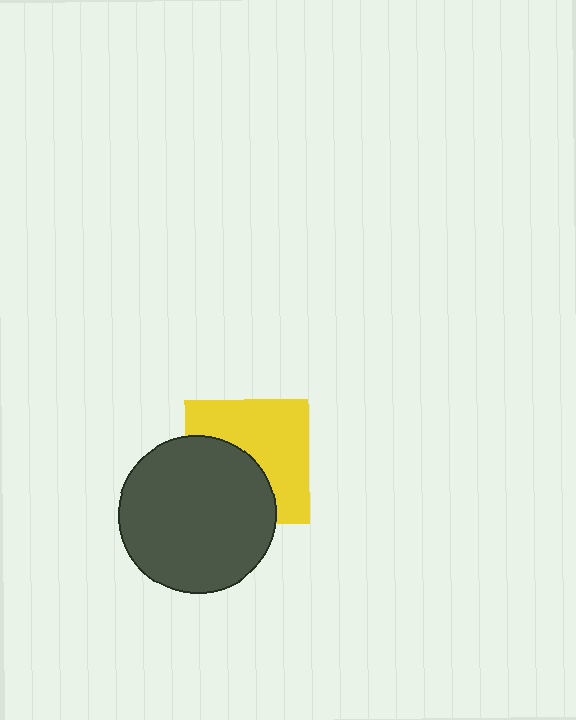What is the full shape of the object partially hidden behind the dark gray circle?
The partially hidden object is a yellow square.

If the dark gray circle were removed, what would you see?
You would see the complete yellow square.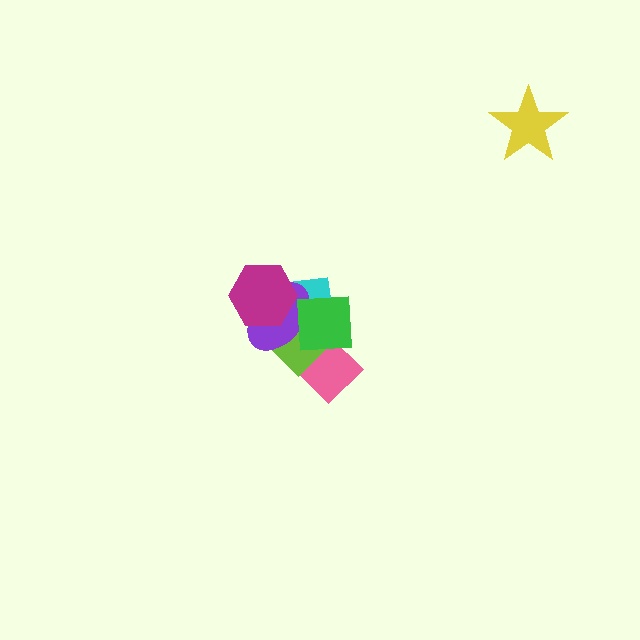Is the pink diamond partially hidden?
Yes, it is partially covered by another shape.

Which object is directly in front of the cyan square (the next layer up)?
The purple ellipse is directly in front of the cyan square.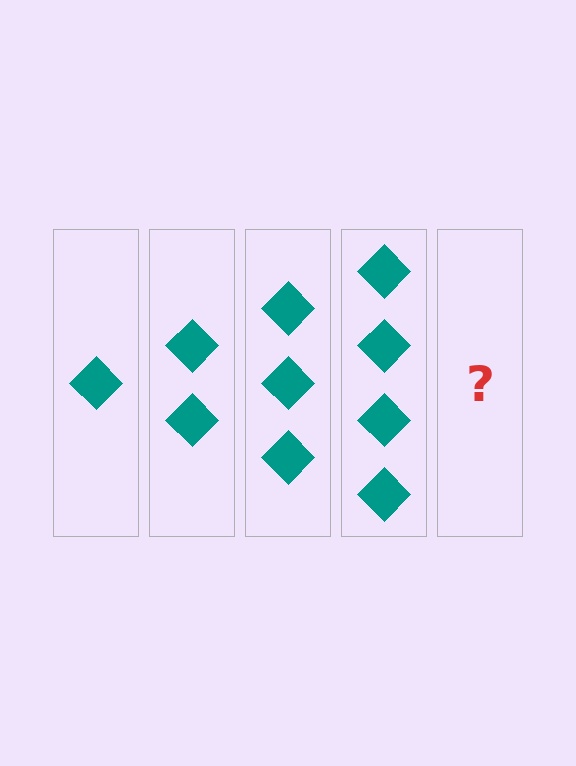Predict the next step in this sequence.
The next step is 5 diamonds.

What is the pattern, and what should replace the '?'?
The pattern is that each step adds one more diamond. The '?' should be 5 diamonds.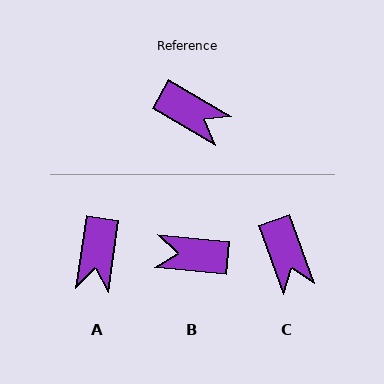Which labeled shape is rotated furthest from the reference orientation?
B, about 155 degrees away.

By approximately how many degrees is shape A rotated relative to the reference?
Approximately 68 degrees clockwise.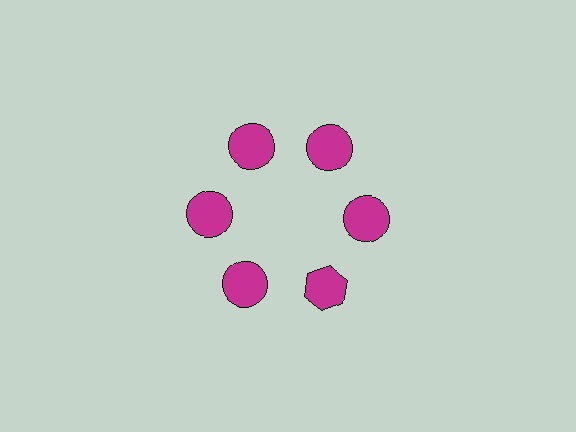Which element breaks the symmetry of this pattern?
The magenta hexagon at roughly the 5 o'clock position breaks the symmetry. All other shapes are magenta circles.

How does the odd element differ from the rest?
It has a different shape: hexagon instead of circle.